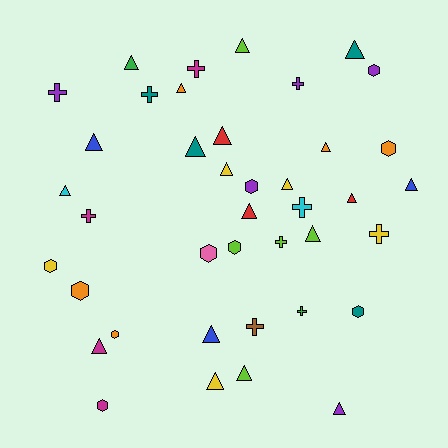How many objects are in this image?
There are 40 objects.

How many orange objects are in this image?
There are 5 orange objects.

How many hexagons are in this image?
There are 10 hexagons.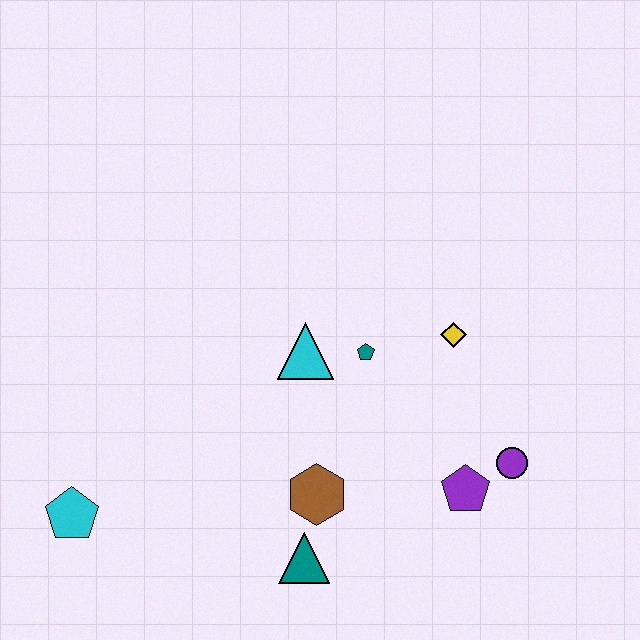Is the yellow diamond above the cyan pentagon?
Yes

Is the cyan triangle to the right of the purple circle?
No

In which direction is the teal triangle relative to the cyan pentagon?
The teal triangle is to the right of the cyan pentagon.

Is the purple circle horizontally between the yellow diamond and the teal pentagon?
No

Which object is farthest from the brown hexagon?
The cyan pentagon is farthest from the brown hexagon.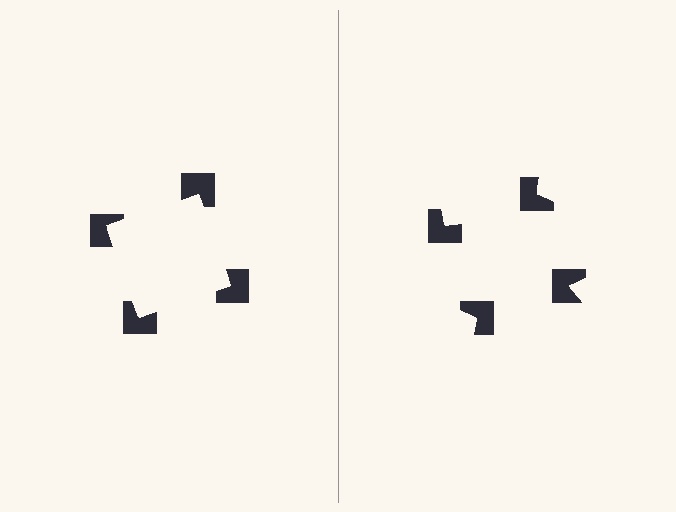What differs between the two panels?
The notched squares are positioned identically on both sides; only the wedge orientations differ. On the left they align to a square; on the right they are misaligned.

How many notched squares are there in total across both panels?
8 — 4 on each side.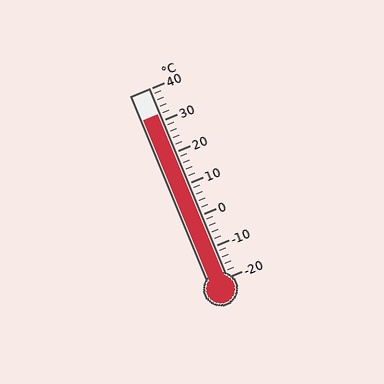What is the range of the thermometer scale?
The thermometer scale ranges from -20°C to 40°C.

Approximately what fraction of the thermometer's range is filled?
The thermometer is filled to approximately 85% of its range.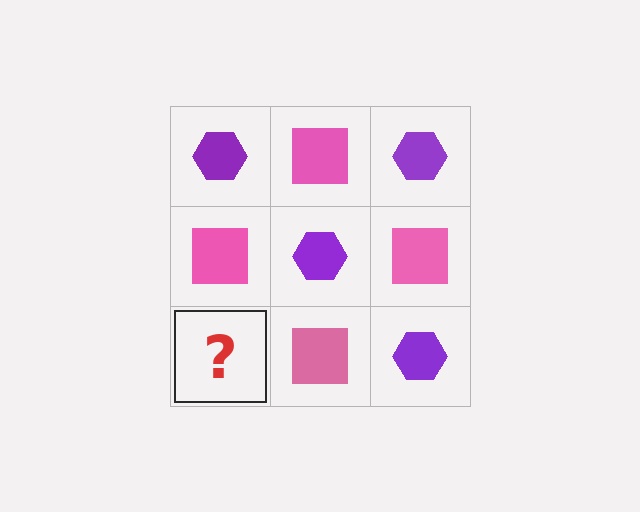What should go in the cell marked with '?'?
The missing cell should contain a purple hexagon.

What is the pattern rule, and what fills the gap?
The rule is that it alternates purple hexagon and pink square in a checkerboard pattern. The gap should be filled with a purple hexagon.